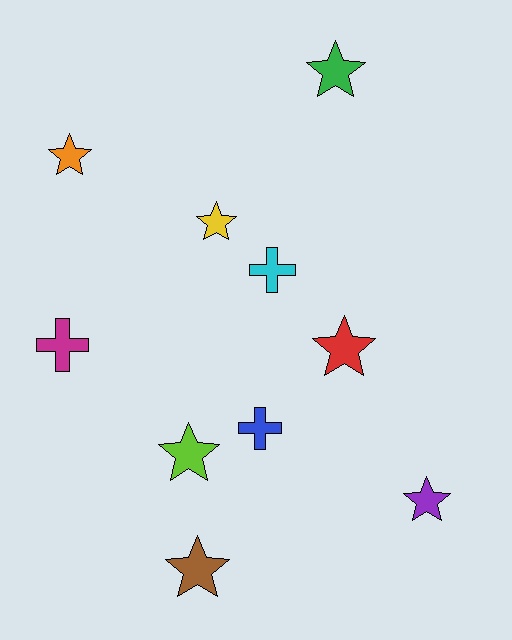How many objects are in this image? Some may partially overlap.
There are 10 objects.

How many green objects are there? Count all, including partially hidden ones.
There is 1 green object.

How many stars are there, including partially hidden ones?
There are 7 stars.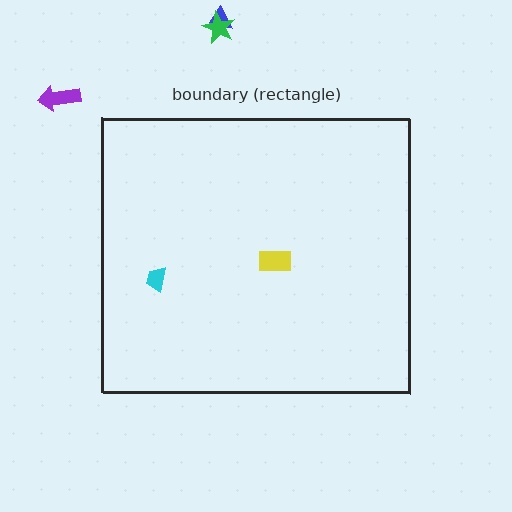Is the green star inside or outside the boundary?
Outside.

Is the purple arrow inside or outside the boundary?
Outside.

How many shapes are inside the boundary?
2 inside, 3 outside.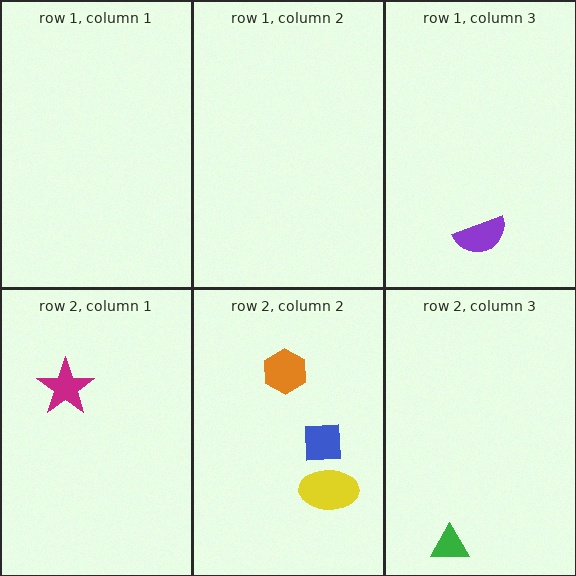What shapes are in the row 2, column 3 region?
The green triangle.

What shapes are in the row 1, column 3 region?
The purple semicircle.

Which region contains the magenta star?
The row 2, column 1 region.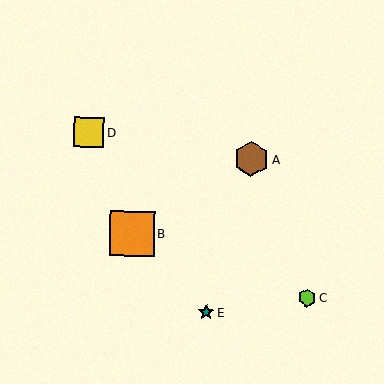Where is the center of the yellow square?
The center of the yellow square is at (89, 133).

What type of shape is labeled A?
Shape A is a brown hexagon.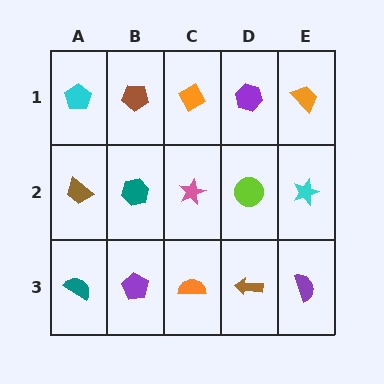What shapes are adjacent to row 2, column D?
A purple hexagon (row 1, column D), a brown arrow (row 3, column D), a pink star (row 2, column C), a cyan star (row 2, column E).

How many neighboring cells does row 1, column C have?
3.